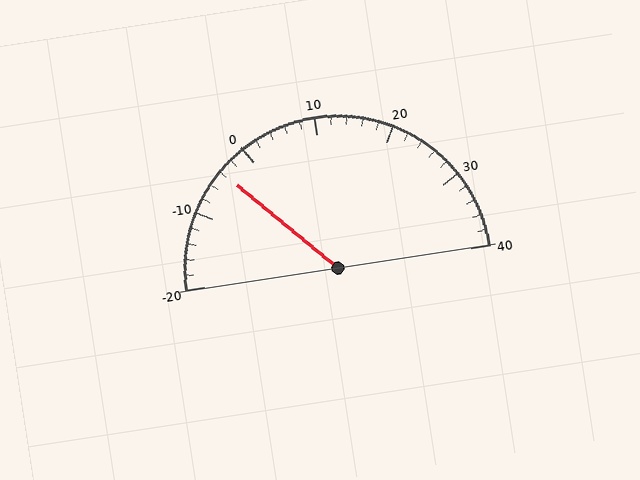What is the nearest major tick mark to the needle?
The nearest major tick mark is 0.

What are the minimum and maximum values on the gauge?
The gauge ranges from -20 to 40.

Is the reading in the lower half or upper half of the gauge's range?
The reading is in the lower half of the range (-20 to 40).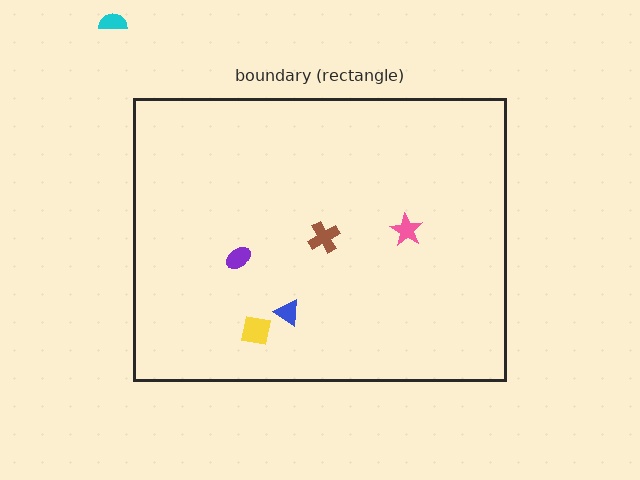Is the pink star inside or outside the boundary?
Inside.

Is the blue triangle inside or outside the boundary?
Inside.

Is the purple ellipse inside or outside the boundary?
Inside.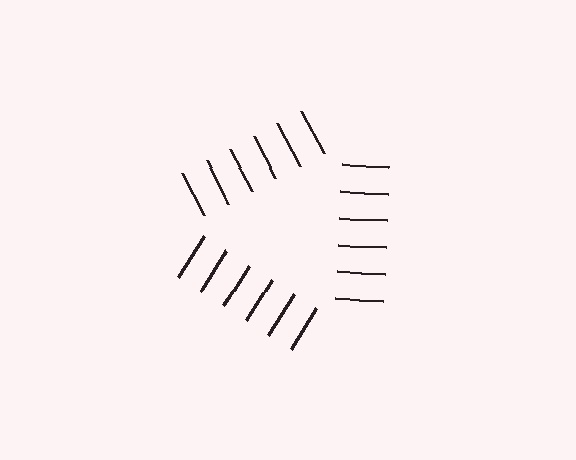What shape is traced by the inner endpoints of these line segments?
An illusory triangle — the line segments terminate on its edges but no continuous stroke is drawn.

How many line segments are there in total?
18 — 6 along each of the 3 edges.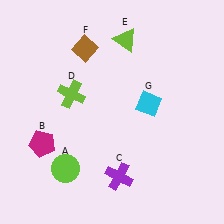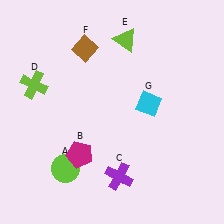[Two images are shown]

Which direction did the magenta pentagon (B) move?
The magenta pentagon (B) moved right.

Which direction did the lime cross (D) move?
The lime cross (D) moved left.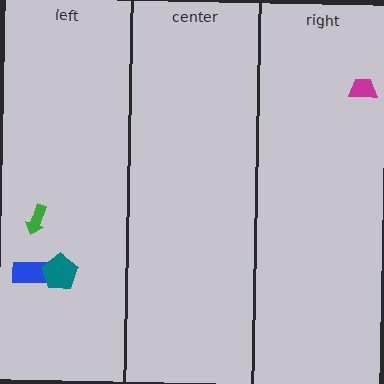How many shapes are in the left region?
3.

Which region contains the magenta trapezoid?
The right region.